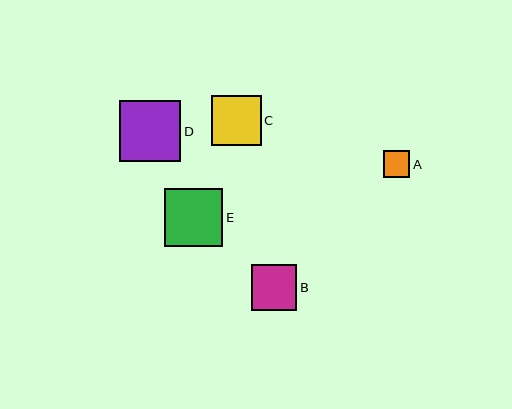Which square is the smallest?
Square A is the smallest with a size of approximately 27 pixels.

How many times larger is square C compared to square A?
Square C is approximately 1.8 times the size of square A.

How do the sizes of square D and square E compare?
Square D and square E are approximately the same size.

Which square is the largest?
Square D is the largest with a size of approximately 62 pixels.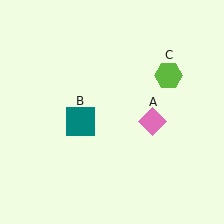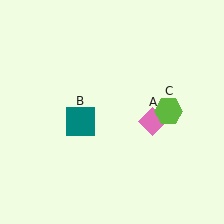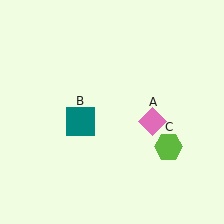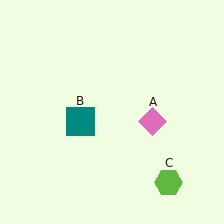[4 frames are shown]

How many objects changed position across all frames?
1 object changed position: lime hexagon (object C).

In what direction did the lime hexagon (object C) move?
The lime hexagon (object C) moved down.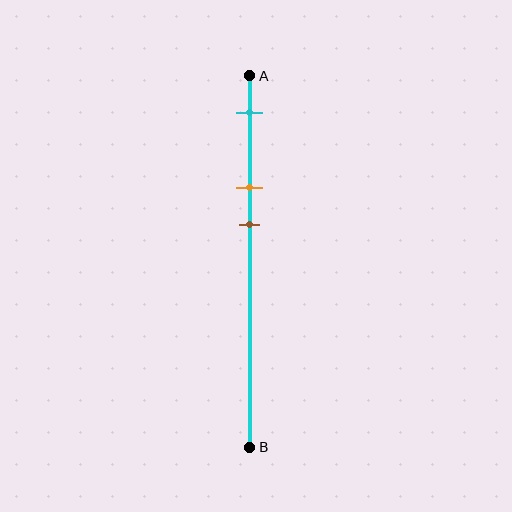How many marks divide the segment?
There are 3 marks dividing the segment.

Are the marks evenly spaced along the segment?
Yes, the marks are approximately evenly spaced.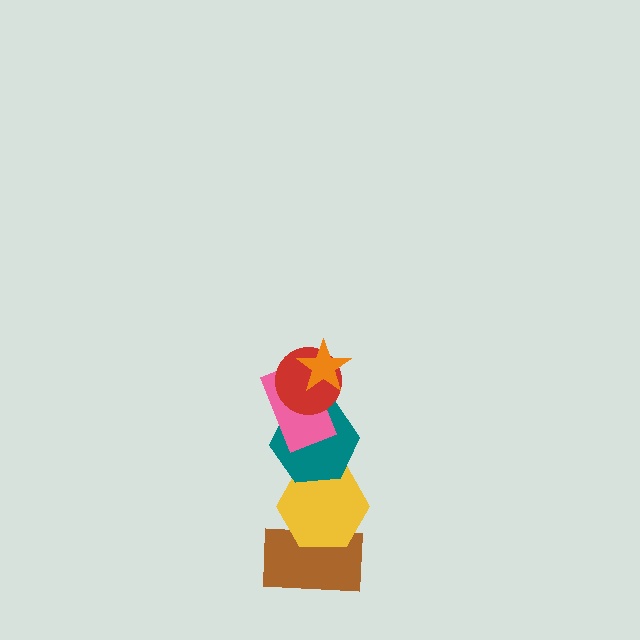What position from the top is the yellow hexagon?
The yellow hexagon is 5th from the top.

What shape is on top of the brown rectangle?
The yellow hexagon is on top of the brown rectangle.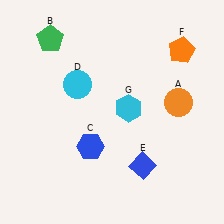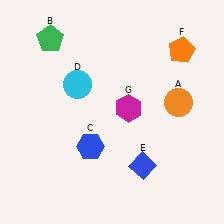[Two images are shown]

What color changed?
The hexagon (G) changed from cyan in Image 1 to magenta in Image 2.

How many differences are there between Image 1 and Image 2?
There is 1 difference between the two images.